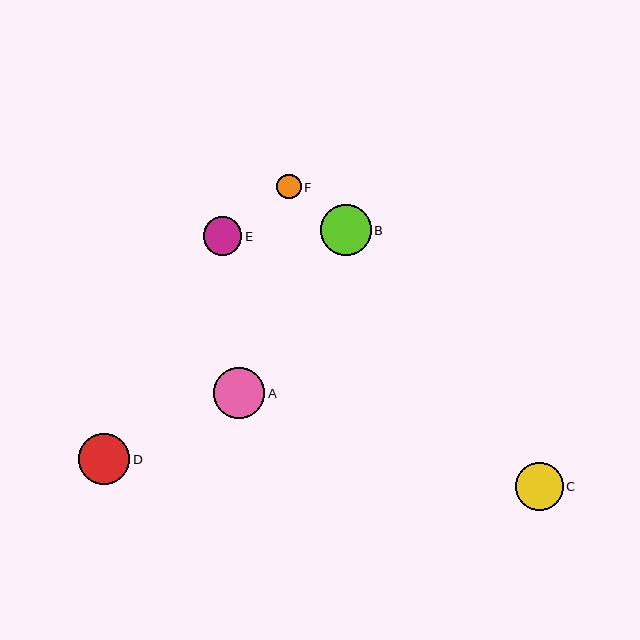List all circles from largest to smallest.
From largest to smallest: A, D, B, C, E, F.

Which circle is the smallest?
Circle F is the smallest with a size of approximately 24 pixels.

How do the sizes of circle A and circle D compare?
Circle A and circle D are approximately the same size.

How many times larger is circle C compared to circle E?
Circle C is approximately 1.2 times the size of circle E.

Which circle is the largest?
Circle A is the largest with a size of approximately 51 pixels.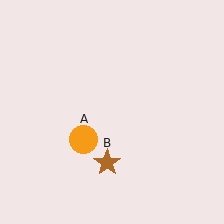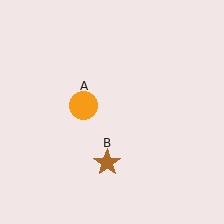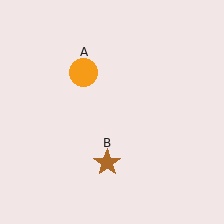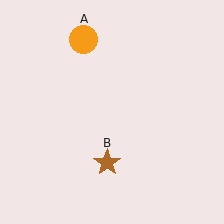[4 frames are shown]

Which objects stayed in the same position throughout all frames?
Brown star (object B) remained stationary.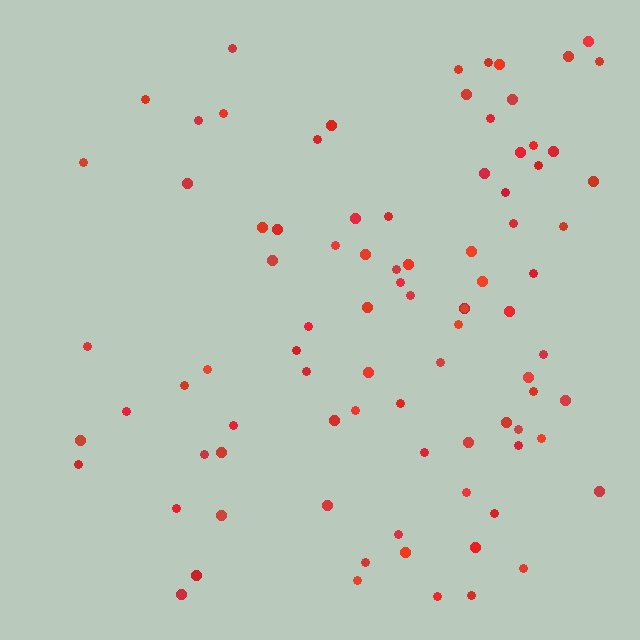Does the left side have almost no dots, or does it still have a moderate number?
Still a moderate number, just noticeably fewer than the right.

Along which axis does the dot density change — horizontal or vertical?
Horizontal.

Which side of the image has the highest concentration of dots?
The right.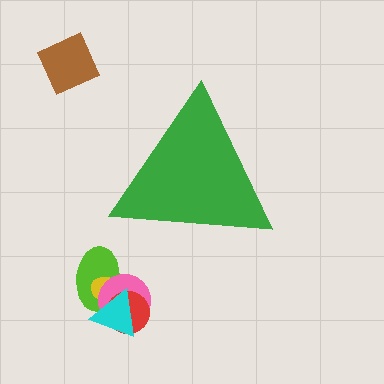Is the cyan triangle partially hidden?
No, the cyan triangle is fully visible.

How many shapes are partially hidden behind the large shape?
0 shapes are partially hidden.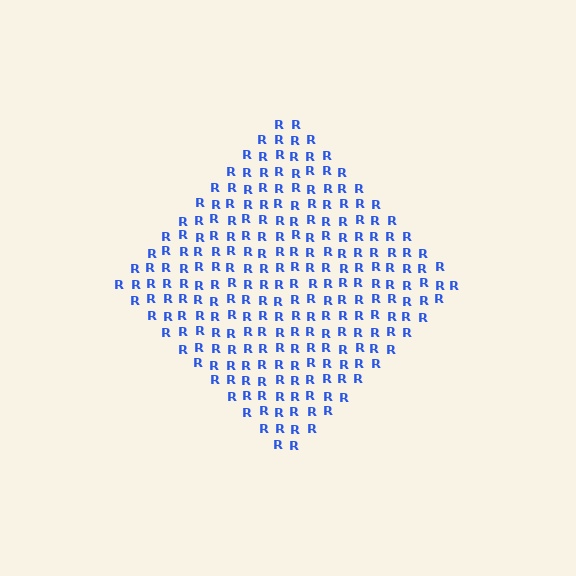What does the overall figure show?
The overall figure shows a diamond.